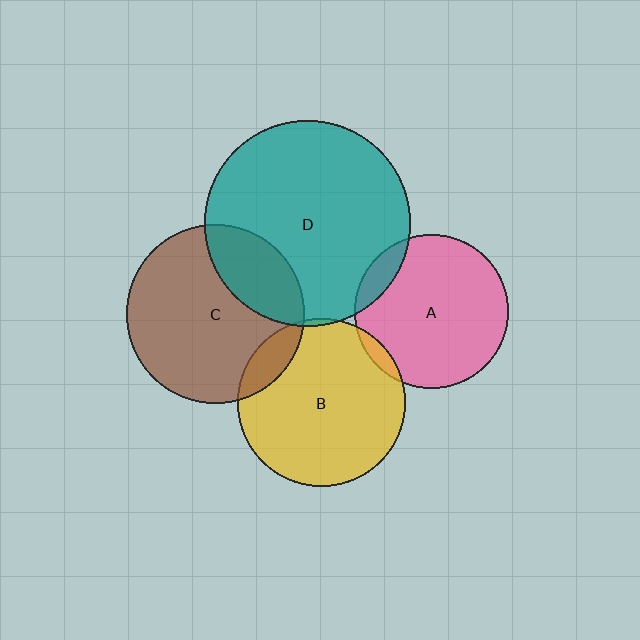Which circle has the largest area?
Circle D (teal).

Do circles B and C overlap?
Yes.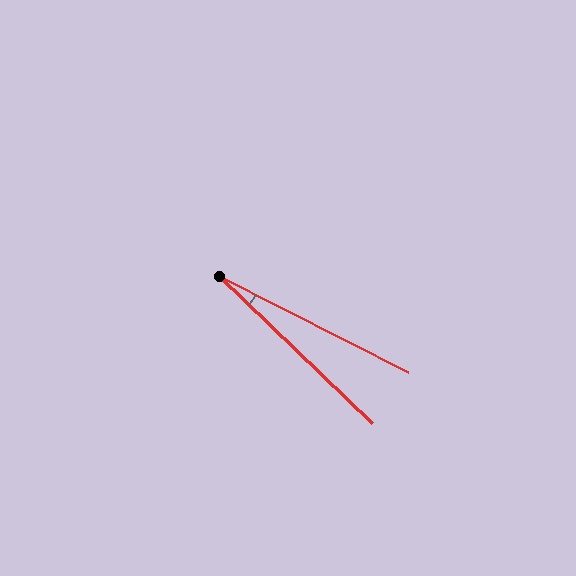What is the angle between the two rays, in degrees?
Approximately 17 degrees.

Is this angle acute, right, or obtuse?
It is acute.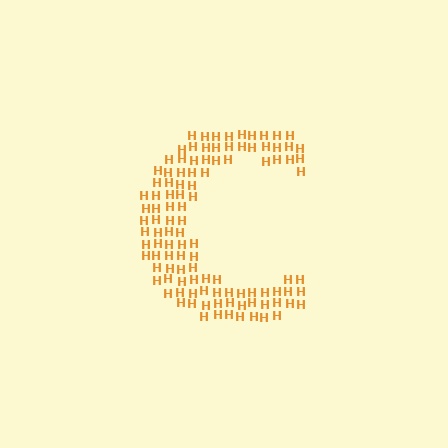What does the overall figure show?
The overall figure shows the letter C.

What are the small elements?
The small elements are letter H's.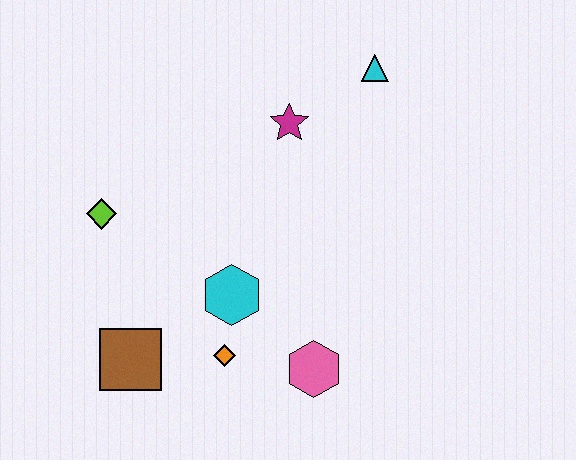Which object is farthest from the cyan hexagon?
The cyan triangle is farthest from the cyan hexagon.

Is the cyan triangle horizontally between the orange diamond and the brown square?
No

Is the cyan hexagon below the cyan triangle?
Yes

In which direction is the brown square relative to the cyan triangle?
The brown square is below the cyan triangle.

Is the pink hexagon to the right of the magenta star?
Yes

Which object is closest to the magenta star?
The cyan triangle is closest to the magenta star.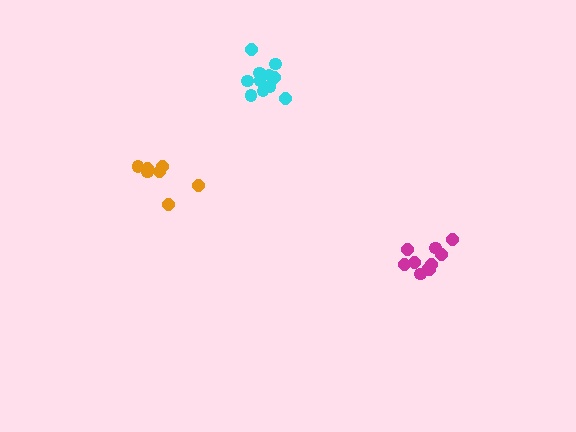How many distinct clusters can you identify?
There are 3 distinct clusters.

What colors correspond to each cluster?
The clusters are colored: cyan, magenta, orange.